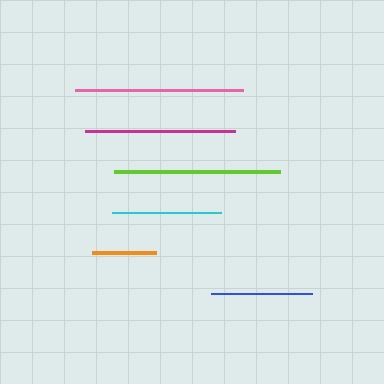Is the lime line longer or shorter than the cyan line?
The lime line is longer than the cyan line.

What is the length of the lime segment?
The lime segment is approximately 166 pixels long.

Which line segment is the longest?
The pink line is the longest at approximately 168 pixels.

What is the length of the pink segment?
The pink segment is approximately 168 pixels long.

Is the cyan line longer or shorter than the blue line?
The cyan line is longer than the blue line.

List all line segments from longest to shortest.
From longest to shortest: pink, lime, magenta, cyan, blue, orange.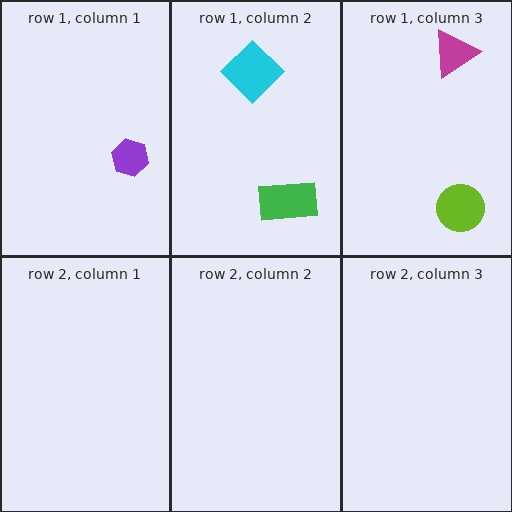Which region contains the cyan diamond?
The row 1, column 2 region.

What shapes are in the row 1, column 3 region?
The lime circle, the magenta triangle.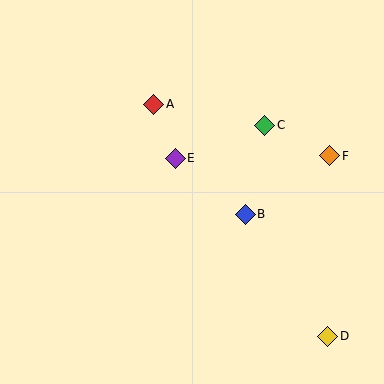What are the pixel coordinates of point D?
Point D is at (328, 336).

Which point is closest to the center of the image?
Point E at (175, 158) is closest to the center.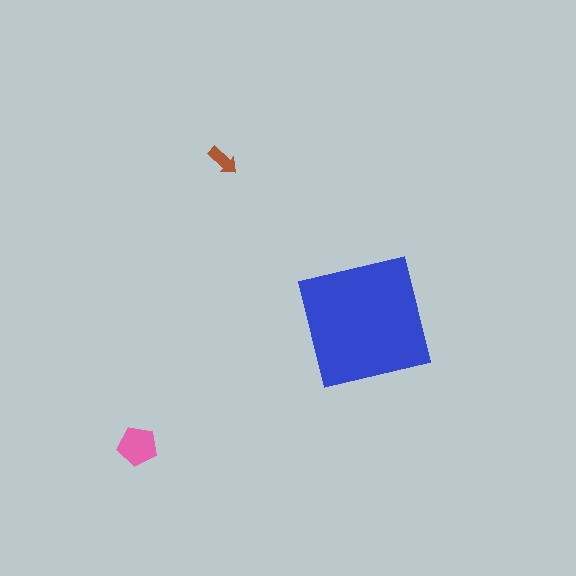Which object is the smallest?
The brown arrow.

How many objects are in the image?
There are 3 objects in the image.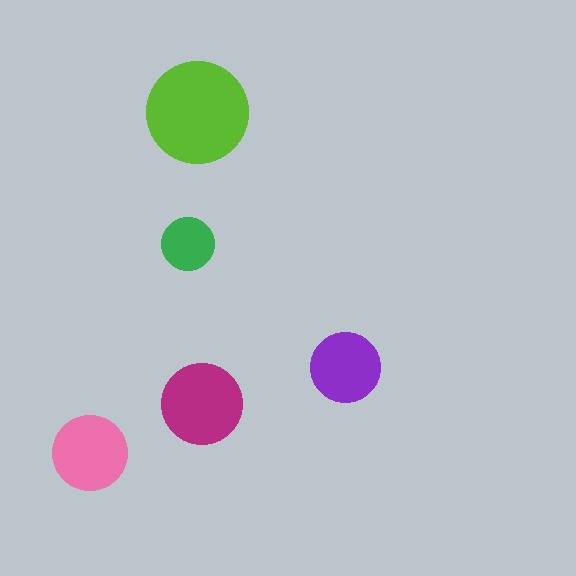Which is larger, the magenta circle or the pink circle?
The magenta one.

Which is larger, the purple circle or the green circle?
The purple one.